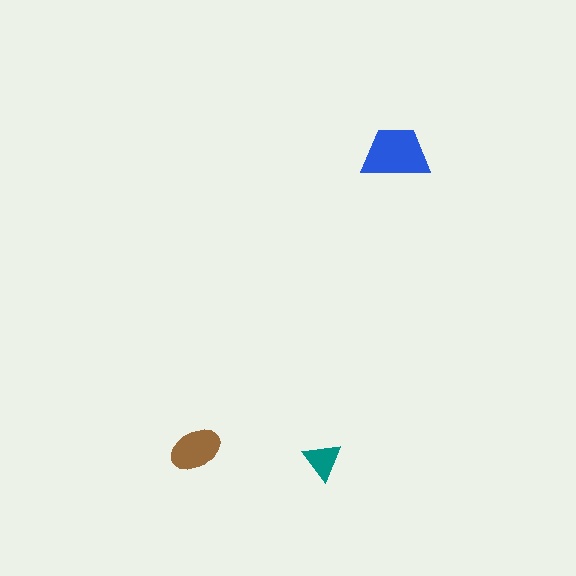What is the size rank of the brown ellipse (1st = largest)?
2nd.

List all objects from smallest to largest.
The teal triangle, the brown ellipse, the blue trapezoid.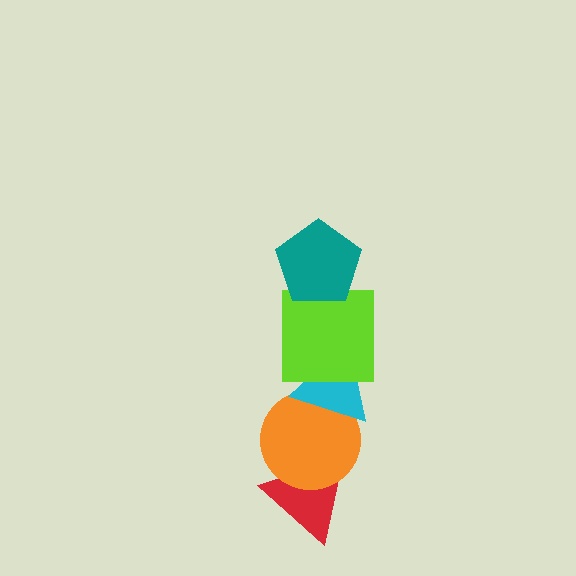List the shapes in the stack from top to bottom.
From top to bottom: the teal pentagon, the lime square, the cyan triangle, the orange circle, the red triangle.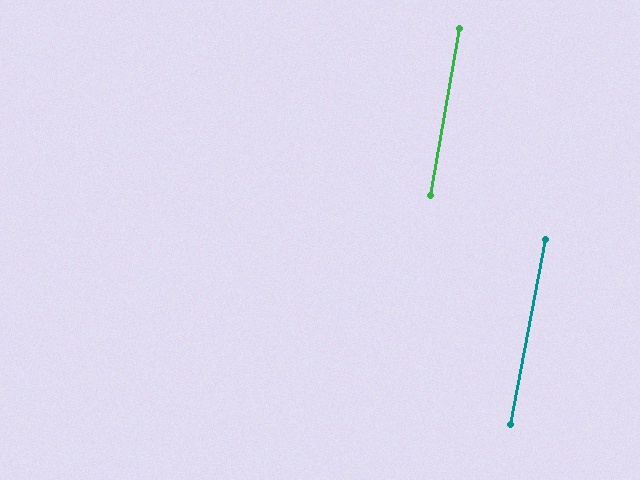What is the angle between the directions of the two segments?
Approximately 1 degree.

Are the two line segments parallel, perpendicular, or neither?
Parallel — their directions differ by only 0.9°.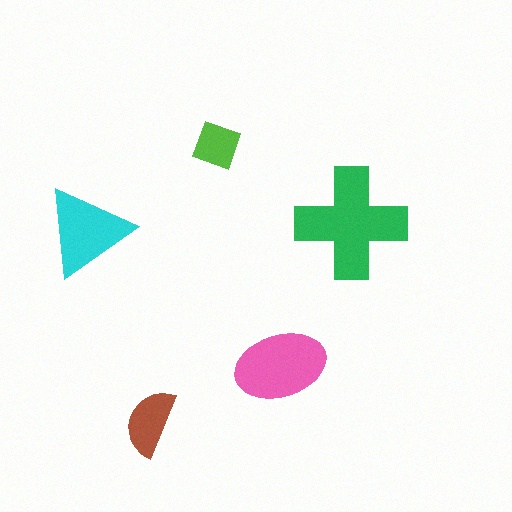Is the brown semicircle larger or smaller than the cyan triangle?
Smaller.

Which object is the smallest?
The lime diamond.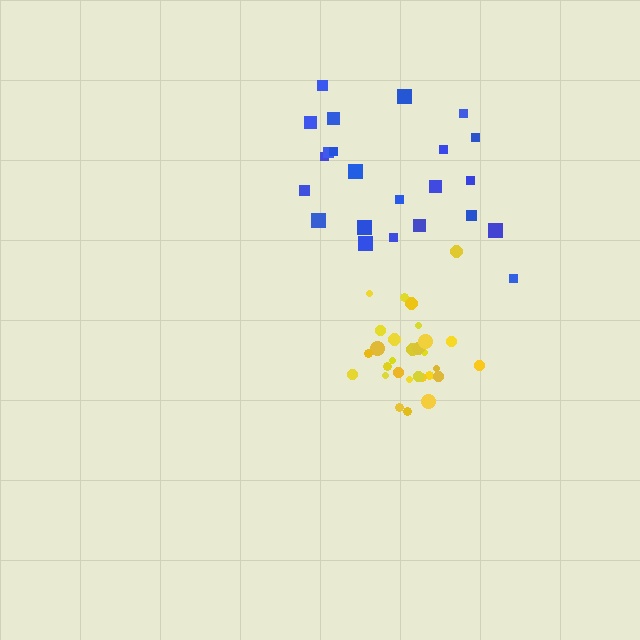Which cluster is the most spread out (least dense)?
Blue.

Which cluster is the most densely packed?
Yellow.